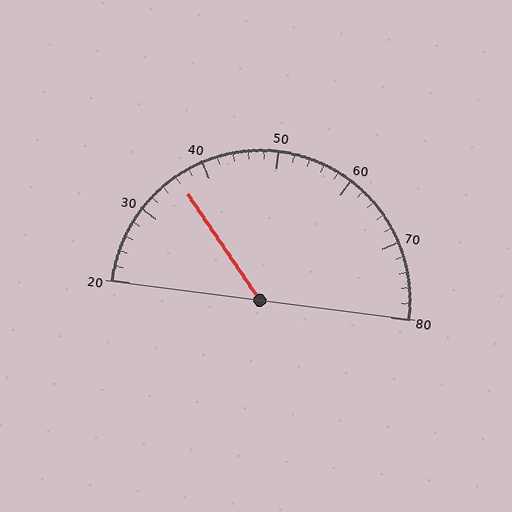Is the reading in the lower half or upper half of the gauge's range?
The reading is in the lower half of the range (20 to 80).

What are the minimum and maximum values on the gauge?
The gauge ranges from 20 to 80.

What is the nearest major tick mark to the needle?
The nearest major tick mark is 40.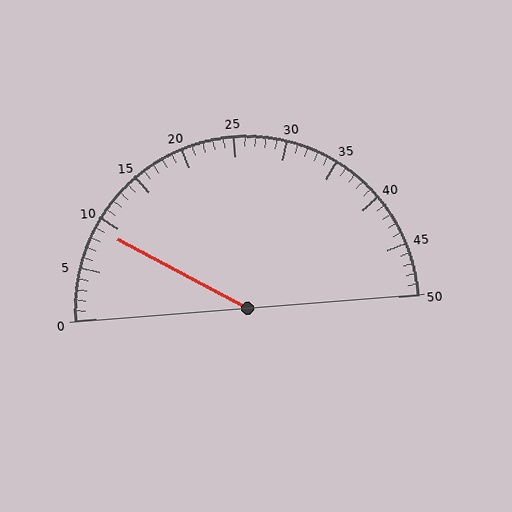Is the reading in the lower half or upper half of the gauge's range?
The reading is in the lower half of the range (0 to 50).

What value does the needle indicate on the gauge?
The needle indicates approximately 9.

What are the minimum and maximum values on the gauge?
The gauge ranges from 0 to 50.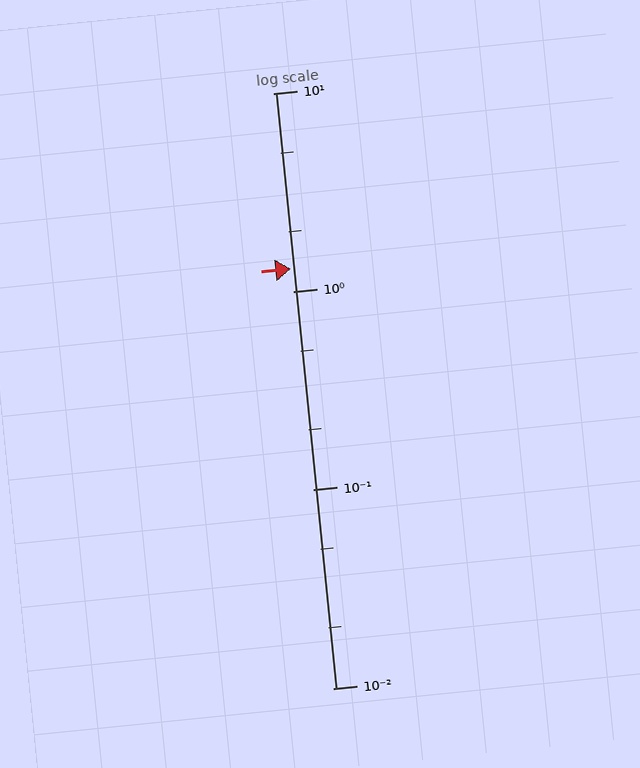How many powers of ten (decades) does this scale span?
The scale spans 3 decades, from 0.01 to 10.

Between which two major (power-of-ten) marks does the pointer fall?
The pointer is between 1 and 10.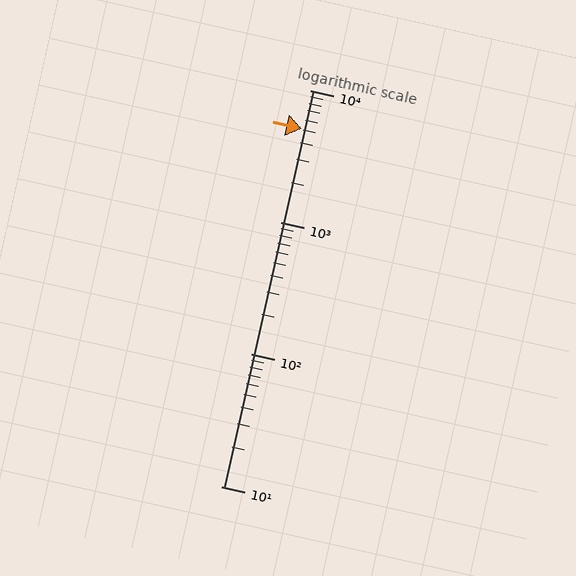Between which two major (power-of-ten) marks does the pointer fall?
The pointer is between 1000 and 10000.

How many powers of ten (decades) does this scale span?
The scale spans 3 decades, from 10 to 10000.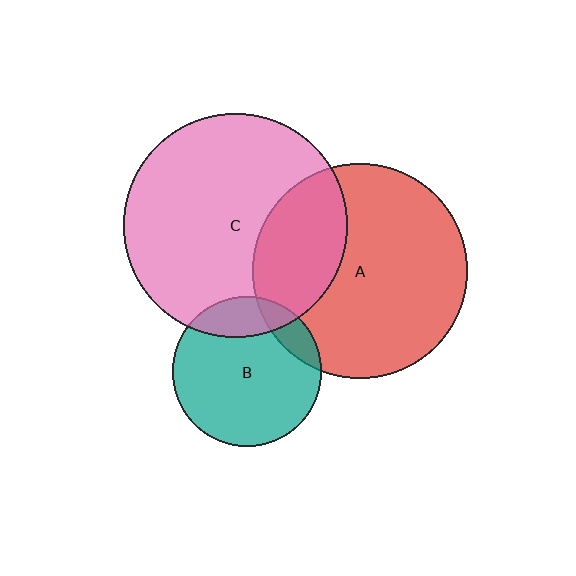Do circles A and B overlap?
Yes.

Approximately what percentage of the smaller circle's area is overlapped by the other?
Approximately 10%.